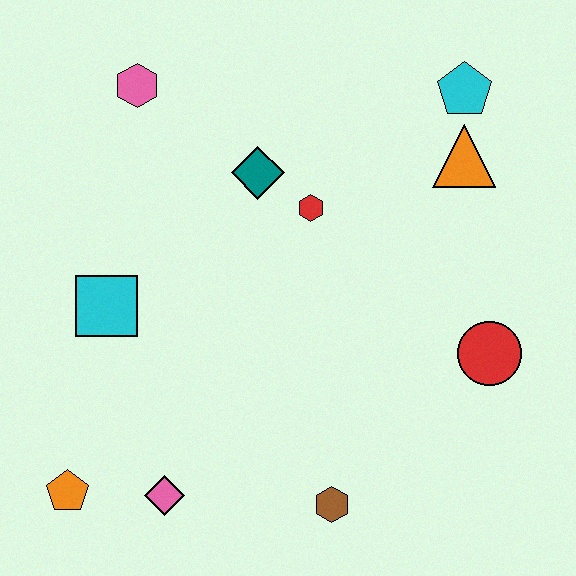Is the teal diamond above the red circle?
Yes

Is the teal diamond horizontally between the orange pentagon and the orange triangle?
Yes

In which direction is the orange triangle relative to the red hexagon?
The orange triangle is to the right of the red hexagon.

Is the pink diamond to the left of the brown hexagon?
Yes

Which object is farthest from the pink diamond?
The cyan pentagon is farthest from the pink diamond.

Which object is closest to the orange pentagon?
The pink diamond is closest to the orange pentagon.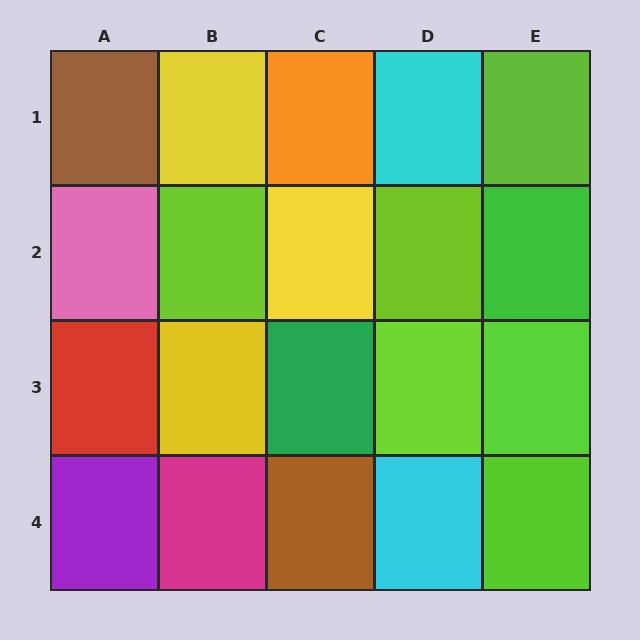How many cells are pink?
1 cell is pink.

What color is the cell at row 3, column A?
Red.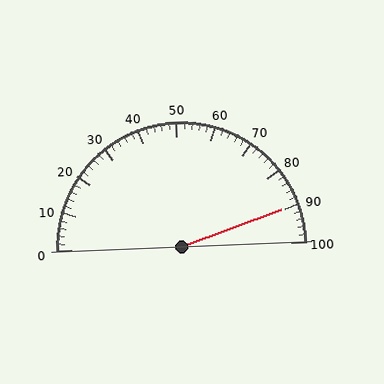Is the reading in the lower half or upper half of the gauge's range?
The reading is in the upper half of the range (0 to 100).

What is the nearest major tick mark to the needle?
The nearest major tick mark is 90.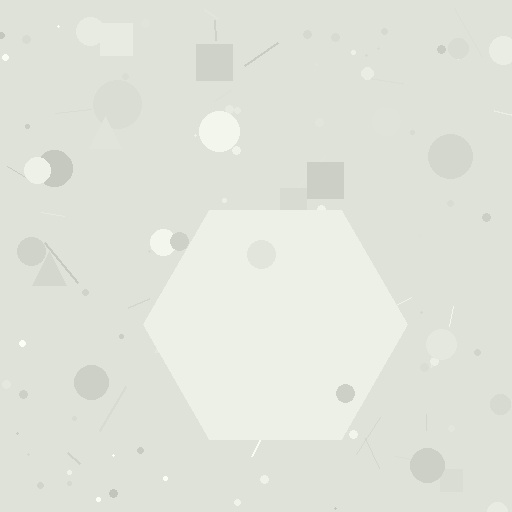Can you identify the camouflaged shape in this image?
The camouflaged shape is a hexagon.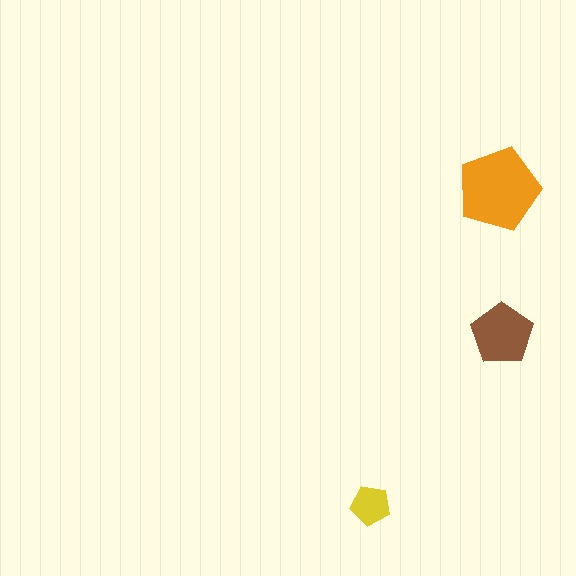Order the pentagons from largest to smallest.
the orange one, the brown one, the yellow one.